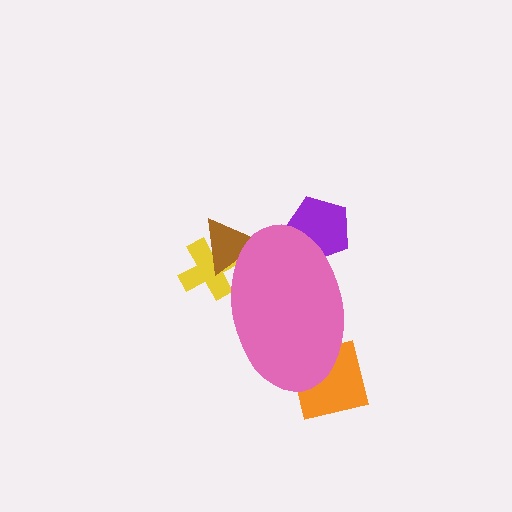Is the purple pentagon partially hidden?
Yes, the purple pentagon is partially hidden behind the pink ellipse.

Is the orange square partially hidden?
Yes, the orange square is partially hidden behind the pink ellipse.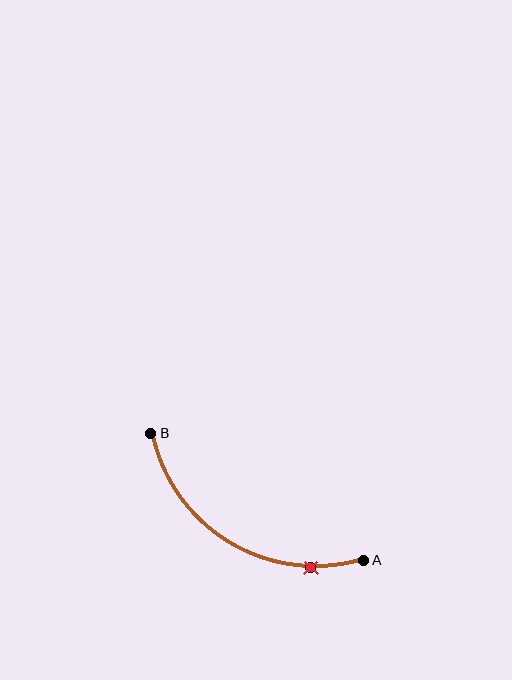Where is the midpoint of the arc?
The arc midpoint is the point on the curve farthest from the straight line joining A and B. It sits below that line.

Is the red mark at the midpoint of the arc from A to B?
No. The red mark lies on the arc but is closer to endpoint A. The arc midpoint would be at the point on the curve equidistant along the arc from both A and B.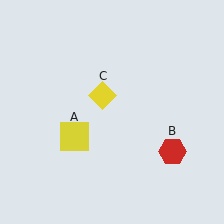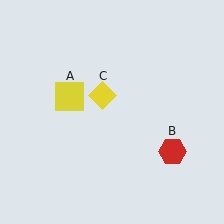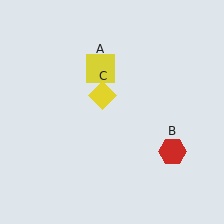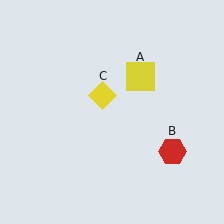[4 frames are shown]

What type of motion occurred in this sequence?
The yellow square (object A) rotated clockwise around the center of the scene.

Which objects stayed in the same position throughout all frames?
Red hexagon (object B) and yellow diamond (object C) remained stationary.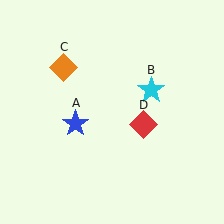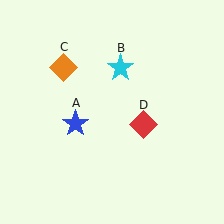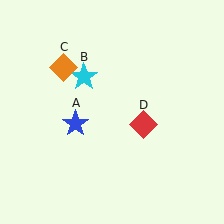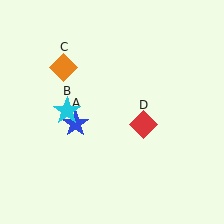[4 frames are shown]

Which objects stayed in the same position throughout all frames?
Blue star (object A) and orange diamond (object C) and red diamond (object D) remained stationary.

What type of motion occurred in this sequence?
The cyan star (object B) rotated counterclockwise around the center of the scene.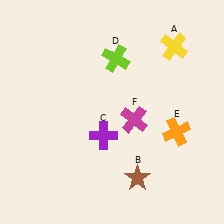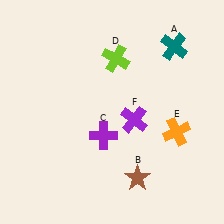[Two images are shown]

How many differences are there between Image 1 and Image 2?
There are 2 differences between the two images.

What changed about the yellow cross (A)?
In Image 1, A is yellow. In Image 2, it changed to teal.